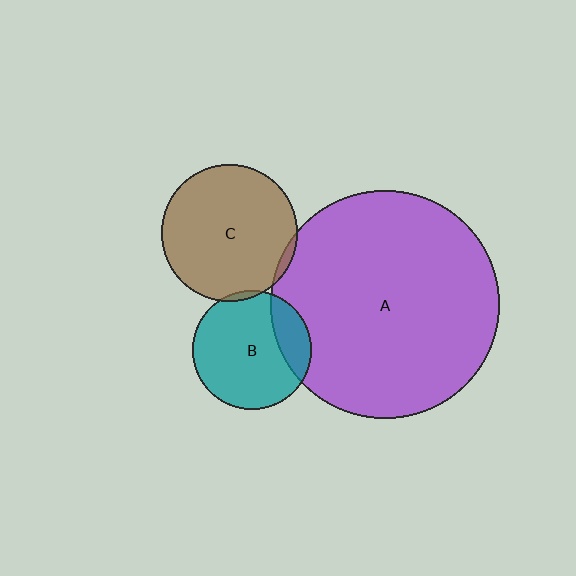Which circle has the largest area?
Circle A (purple).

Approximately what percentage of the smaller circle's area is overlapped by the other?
Approximately 20%.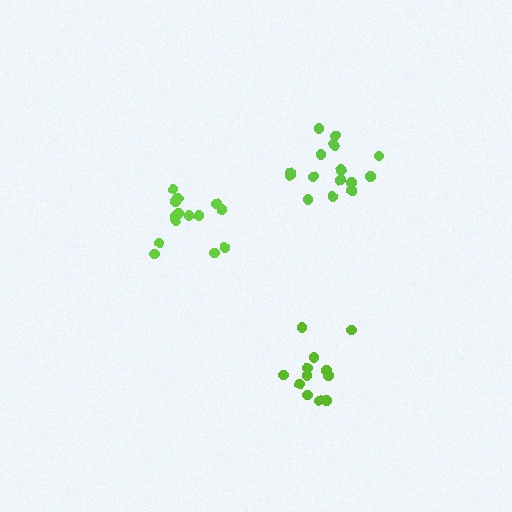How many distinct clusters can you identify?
There are 3 distinct clusters.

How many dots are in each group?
Group 1: 14 dots, Group 2: 16 dots, Group 3: 12 dots (42 total).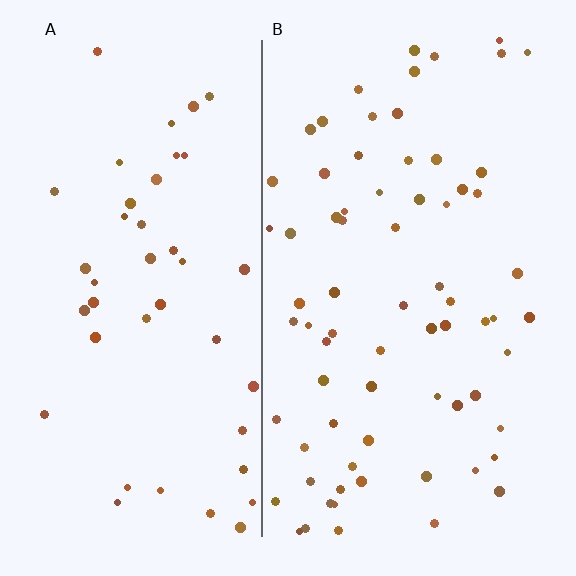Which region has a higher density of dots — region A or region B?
B (the right).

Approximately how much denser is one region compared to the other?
Approximately 1.7× — region B over region A.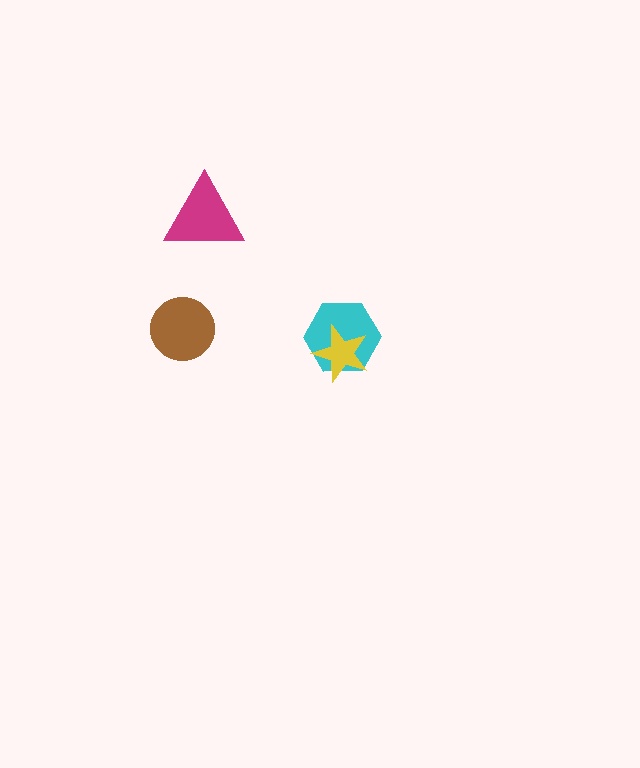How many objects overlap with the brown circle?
0 objects overlap with the brown circle.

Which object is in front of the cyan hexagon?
The yellow star is in front of the cyan hexagon.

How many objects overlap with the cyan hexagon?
1 object overlaps with the cyan hexagon.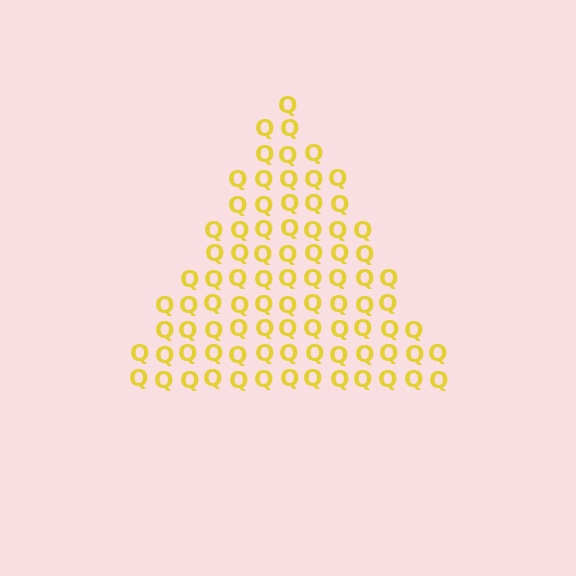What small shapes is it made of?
It is made of small letter Q's.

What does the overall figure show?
The overall figure shows a triangle.